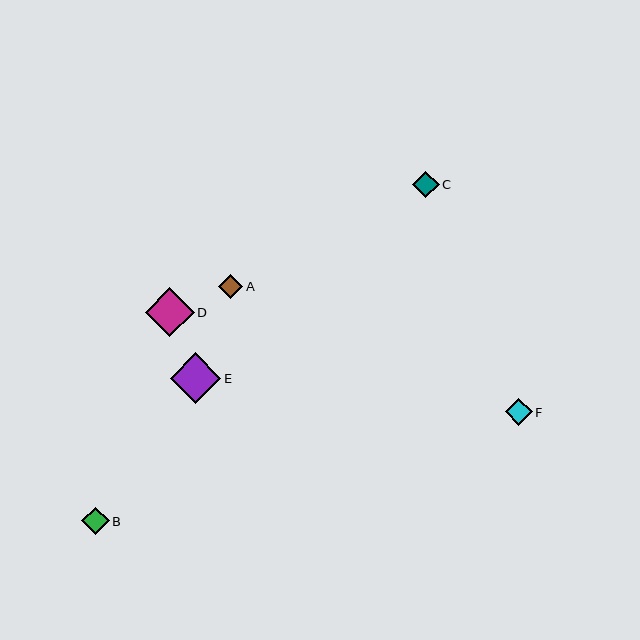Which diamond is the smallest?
Diamond A is the smallest with a size of approximately 25 pixels.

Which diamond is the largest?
Diamond E is the largest with a size of approximately 51 pixels.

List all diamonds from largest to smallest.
From largest to smallest: E, D, B, C, F, A.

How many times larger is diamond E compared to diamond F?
Diamond E is approximately 1.9 times the size of diamond F.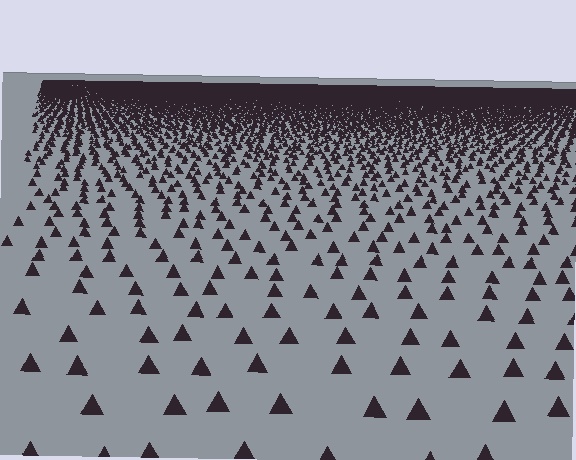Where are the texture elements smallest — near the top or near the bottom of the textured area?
Near the top.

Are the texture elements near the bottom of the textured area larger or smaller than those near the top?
Larger. Near the bottom, elements are closer to the viewer and appear at a bigger on-screen size.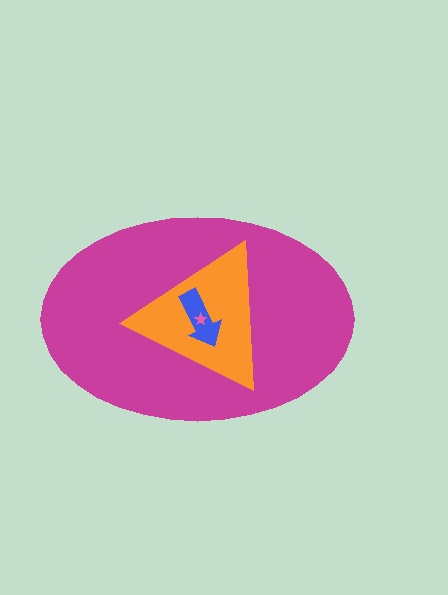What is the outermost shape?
The magenta ellipse.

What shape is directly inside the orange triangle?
The blue arrow.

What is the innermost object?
The pink star.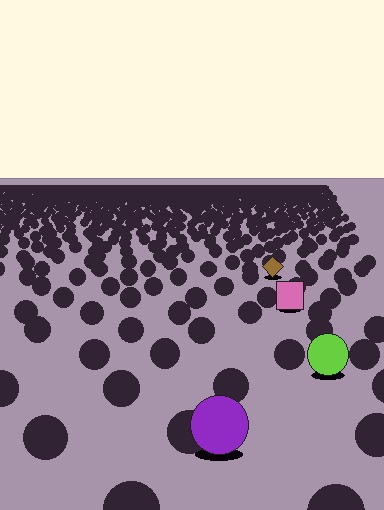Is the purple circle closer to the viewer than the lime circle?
Yes. The purple circle is closer — you can tell from the texture gradient: the ground texture is coarser near it.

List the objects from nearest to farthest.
From nearest to farthest: the purple circle, the lime circle, the pink square, the brown diamond.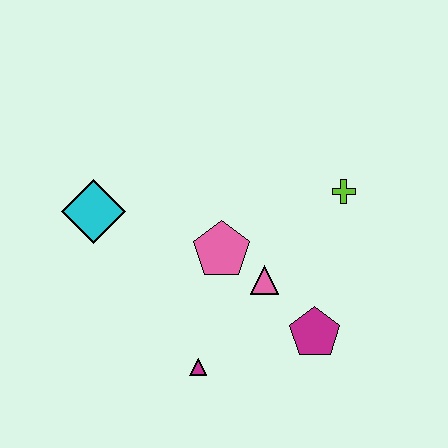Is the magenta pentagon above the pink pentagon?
No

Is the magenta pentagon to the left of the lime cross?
Yes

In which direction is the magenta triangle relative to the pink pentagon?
The magenta triangle is below the pink pentagon.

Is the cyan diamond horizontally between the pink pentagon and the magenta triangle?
No